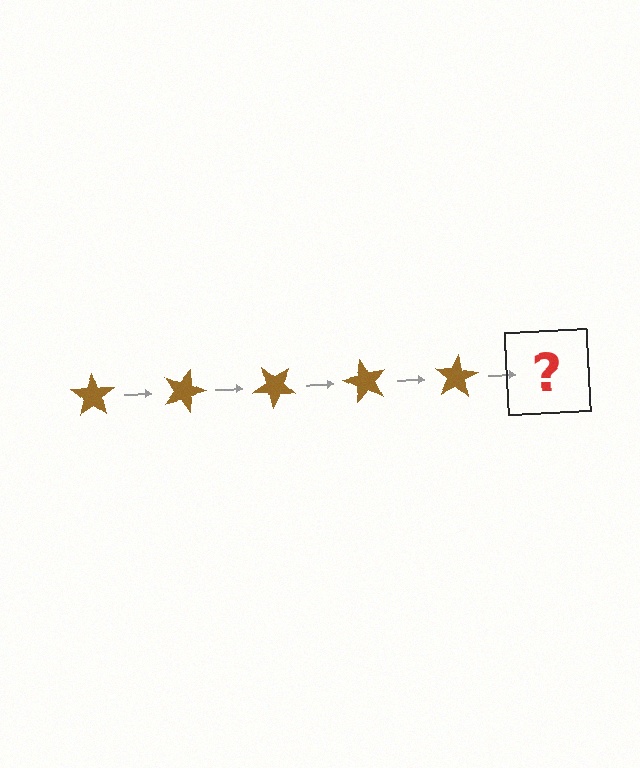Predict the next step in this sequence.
The next step is a brown star rotated 100 degrees.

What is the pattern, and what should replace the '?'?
The pattern is that the star rotates 20 degrees each step. The '?' should be a brown star rotated 100 degrees.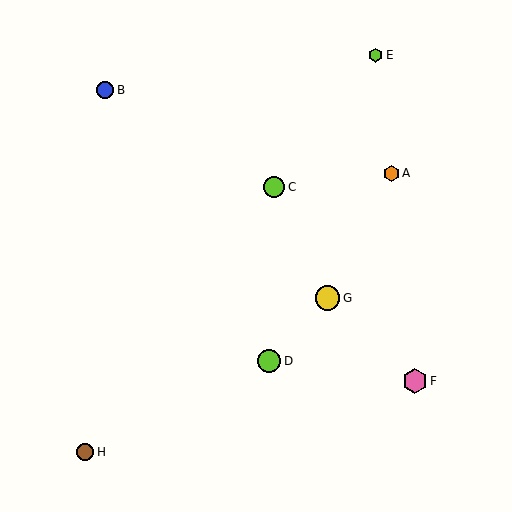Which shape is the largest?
The yellow circle (labeled G) is the largest.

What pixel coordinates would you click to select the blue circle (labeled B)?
Click at (105, 90) to select the blue circle B.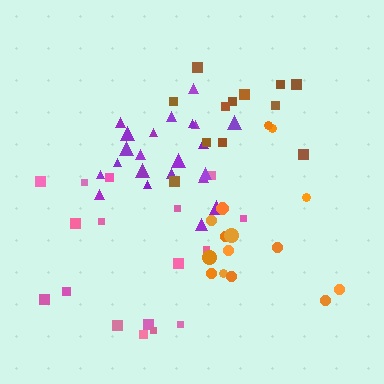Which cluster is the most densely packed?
Pink.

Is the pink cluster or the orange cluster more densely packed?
Pink.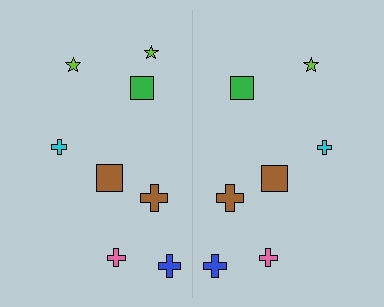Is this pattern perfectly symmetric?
No, the pattern is not perfectly symmetric. A lime star is missing from the right side.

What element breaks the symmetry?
A lime star is missing from the right side.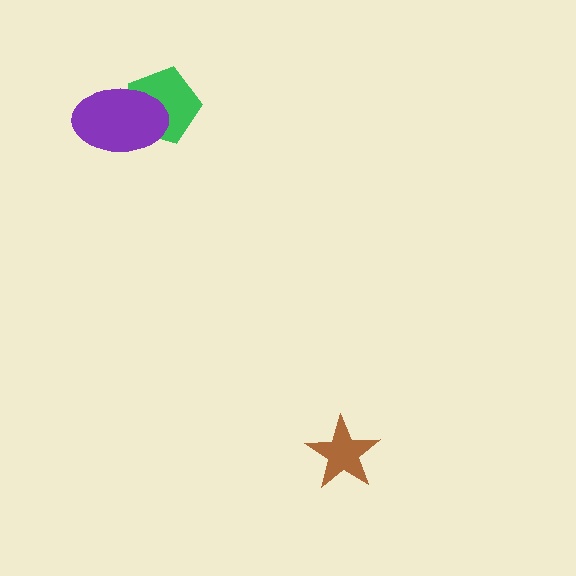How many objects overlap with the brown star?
0 objects overlap with the brown star.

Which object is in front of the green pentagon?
The purple ellipse is in front of the green pentagon.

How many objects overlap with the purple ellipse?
1 object overlaps with the purple ellipse.